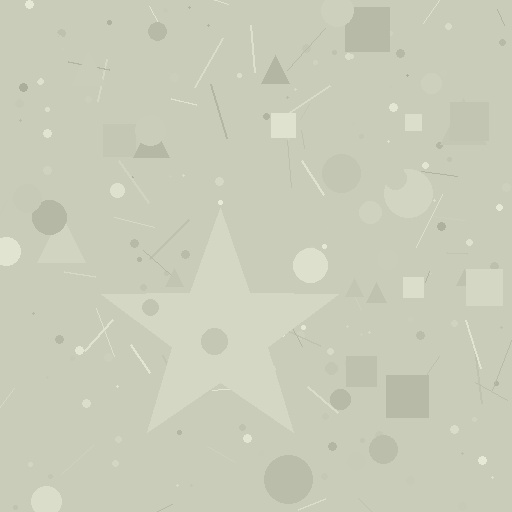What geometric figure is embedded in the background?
A star is embedded in the background.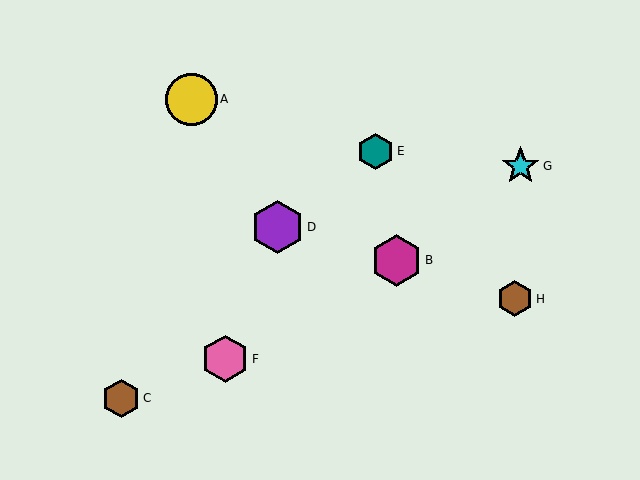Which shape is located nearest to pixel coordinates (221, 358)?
The pink hexagon (labeled F) at (225, 359) is nearest to that location.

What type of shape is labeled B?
Shape B is a magenta hexagon.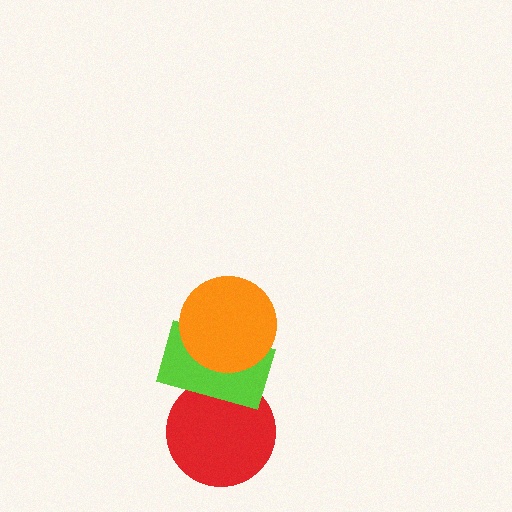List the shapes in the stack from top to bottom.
From top to bottom: the orange circle, the lime rectangle, the red circle.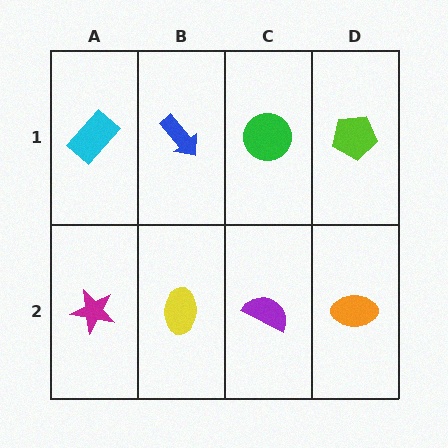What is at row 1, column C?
A green circle.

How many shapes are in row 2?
4 shapes.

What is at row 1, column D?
A lime pentagon.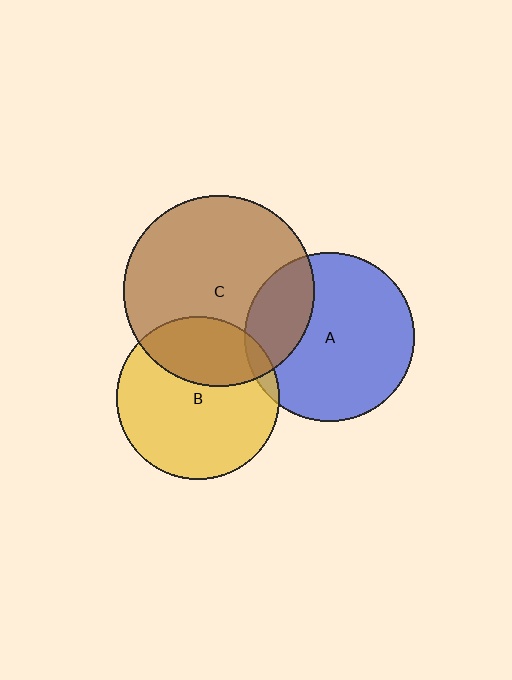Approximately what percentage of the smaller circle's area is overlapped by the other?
Approximately 30%.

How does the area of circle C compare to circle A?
Approximately 1.3 times.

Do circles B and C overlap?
Yes.